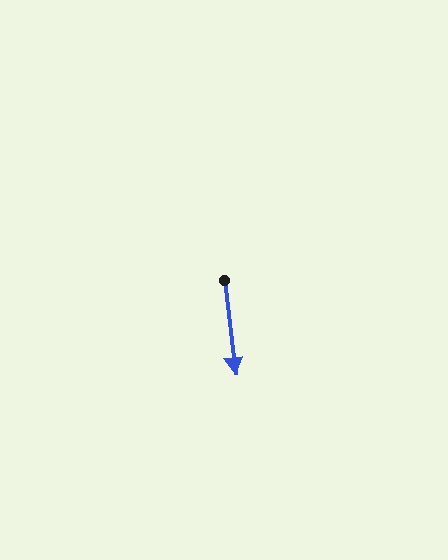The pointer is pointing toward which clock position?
Roughly 6 o'clock.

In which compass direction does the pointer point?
South.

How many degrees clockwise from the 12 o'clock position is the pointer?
Approximately 173 degrees.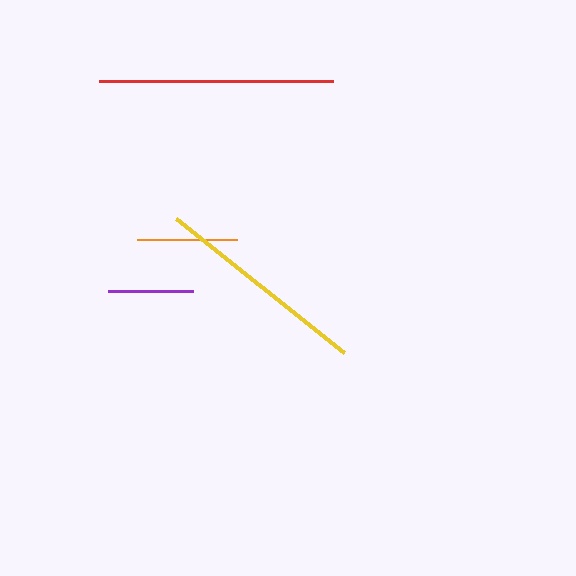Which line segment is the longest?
The red line is the longest at approximately 234 pixels.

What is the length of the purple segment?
The purple segment is approximately 85 pixels long.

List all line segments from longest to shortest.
From longest to shortest: red, yellow, orange, purple.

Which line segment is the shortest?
The purple line is the shortest at approximately 85 pixels.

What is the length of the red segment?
The red segment is approximately 234 pixels long.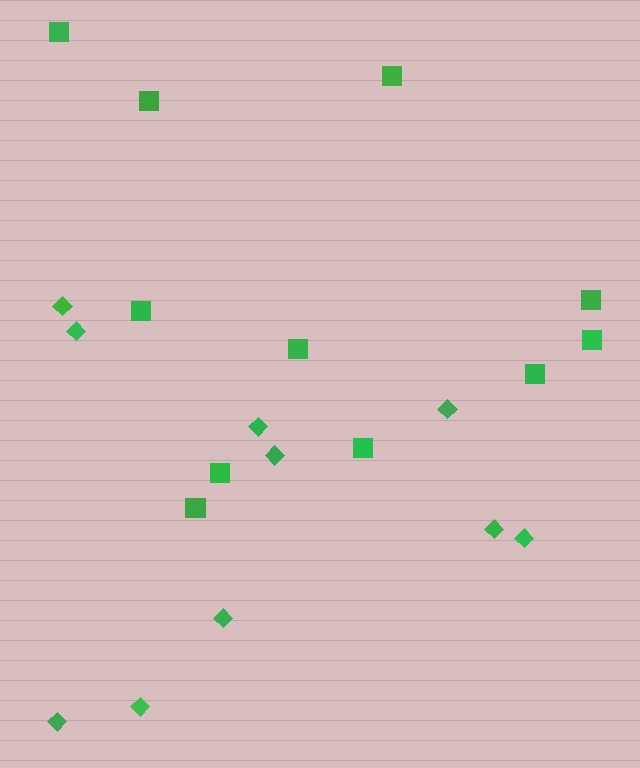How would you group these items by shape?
There are 2 groups: one group of squares (11) and one group of diamonds (10).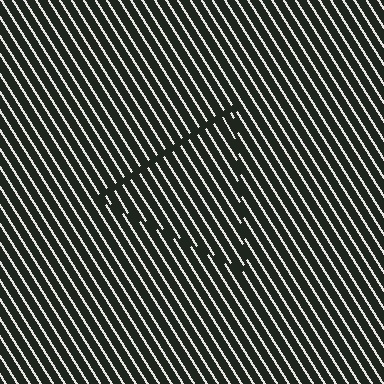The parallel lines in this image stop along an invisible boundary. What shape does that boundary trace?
An illusory triangle. The interior of the shape contains the same grating, shifted by half a period — the contour is defined by the phase discontinuity where line-ends from the inner and outer gratings abut.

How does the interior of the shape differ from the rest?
The interior of the shape contains the same grating, shifted by half a period — the contour is defined by the phase discontinuity where line-ends from the inner and outer gratings abut.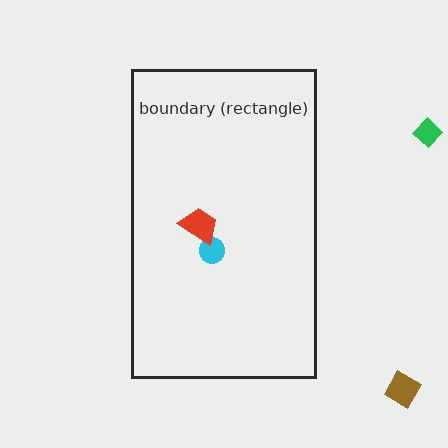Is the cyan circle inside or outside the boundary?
Inside.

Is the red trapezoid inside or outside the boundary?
Inside.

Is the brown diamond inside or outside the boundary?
Outside.